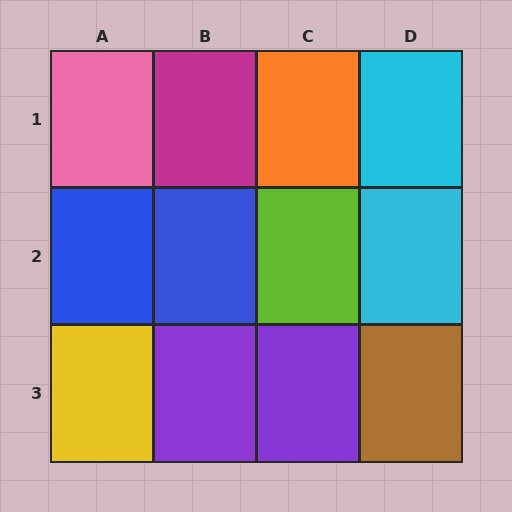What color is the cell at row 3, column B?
Purple.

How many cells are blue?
2 cells are blue.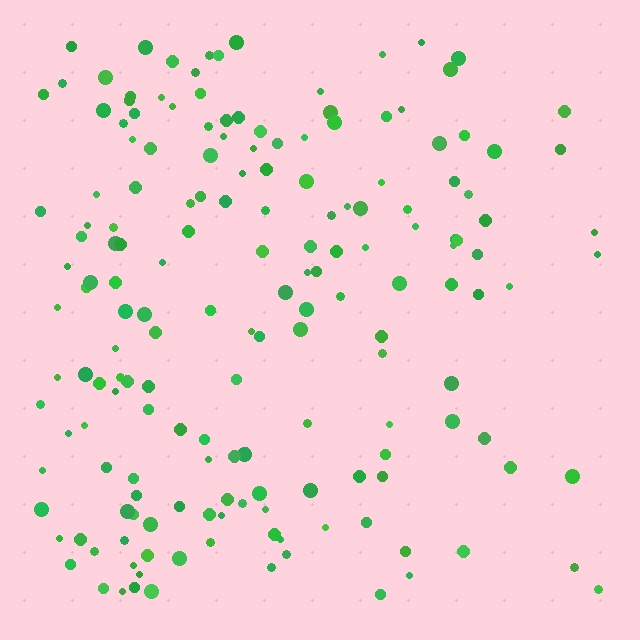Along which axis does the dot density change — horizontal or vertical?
Horizontal.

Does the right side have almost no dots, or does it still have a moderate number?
Still a moderate number, just noticeably fewer than the left.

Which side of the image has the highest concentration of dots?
The left.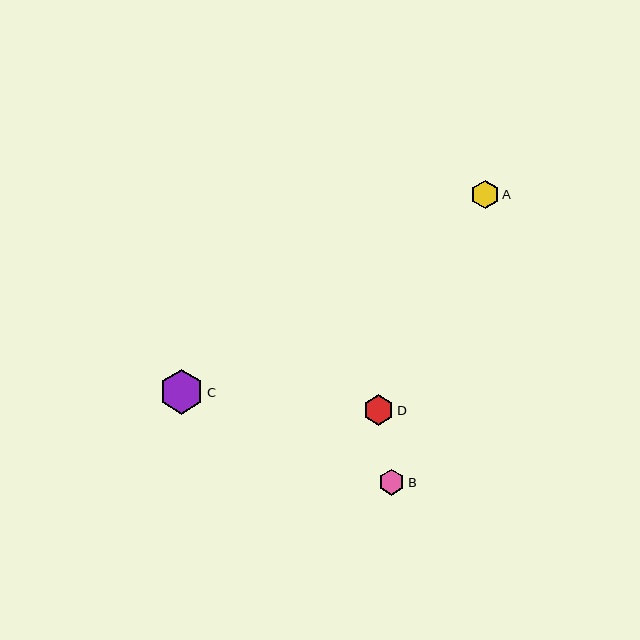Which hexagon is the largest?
Hexagon C is the largest with a size of approximately 44 pixels.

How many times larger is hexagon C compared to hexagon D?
Hexagon C is approximately 1.4 times the size of hexagon D.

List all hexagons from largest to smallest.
From largest to smallest: C, D, A, B.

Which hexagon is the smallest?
Hexagon B is the smallest with a size of approximately 26 pixels.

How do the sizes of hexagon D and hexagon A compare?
Hexagon D and hexagon A are approximately the same size.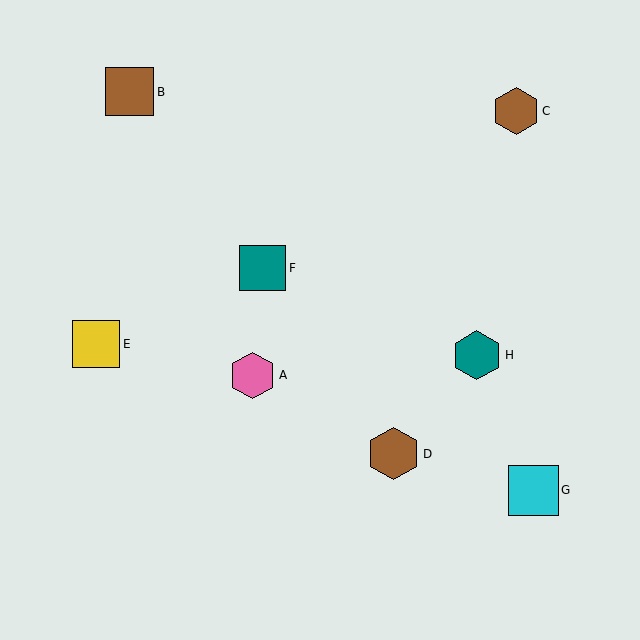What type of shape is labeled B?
Shape B is a brown square.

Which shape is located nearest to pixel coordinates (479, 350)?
The teal hexagon (labeled H) at (477, 355) is nearest to that location.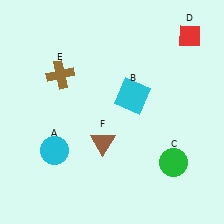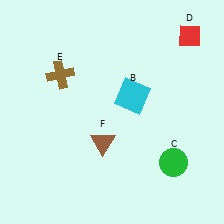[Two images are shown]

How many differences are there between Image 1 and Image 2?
There is 1 difference between the two images.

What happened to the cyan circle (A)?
The cyan circle (A) was removed in Image 2. It was in the bottom-left area of Image 1.